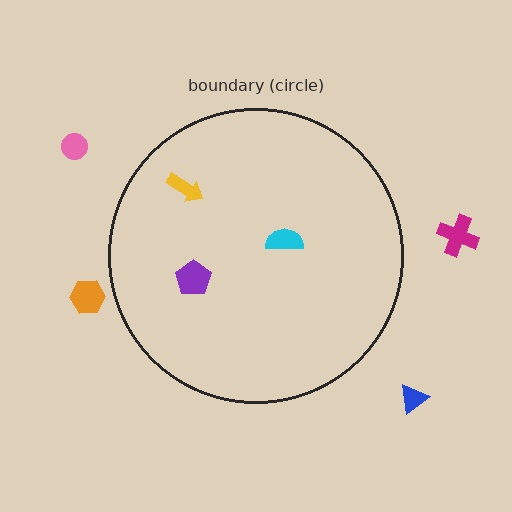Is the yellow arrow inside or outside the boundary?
Inside.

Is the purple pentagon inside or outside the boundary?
Inside.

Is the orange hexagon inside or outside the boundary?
Outside.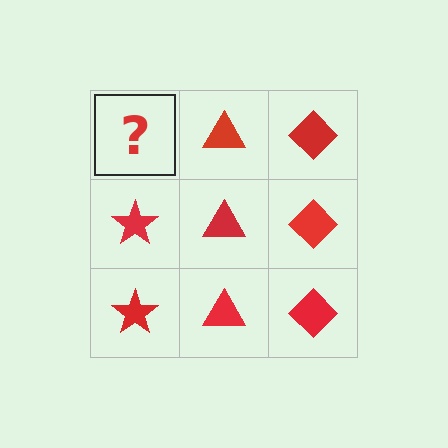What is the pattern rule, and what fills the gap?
The rule is that each column has a consistent shape. The gap should be filled with a red star.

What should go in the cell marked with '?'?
The missing cell should contain a red star.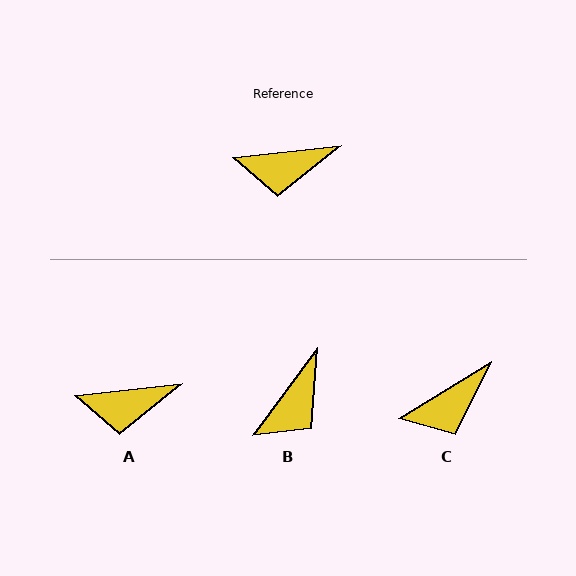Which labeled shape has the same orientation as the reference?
A.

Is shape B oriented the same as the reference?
No, it is off by about 48 degrees.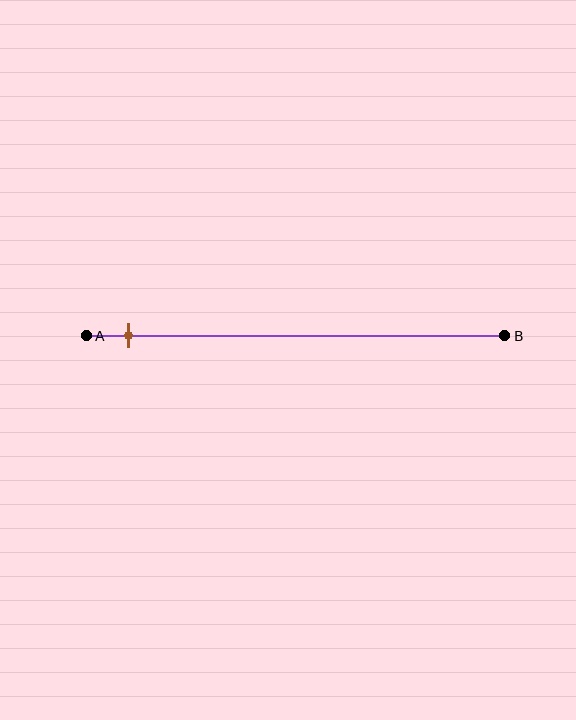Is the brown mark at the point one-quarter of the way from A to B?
No, the mark is at about 10% from A, not at the 25% one-quarter point.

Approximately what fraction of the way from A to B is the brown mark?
The brown mark is approximately 10% of the way from A to B.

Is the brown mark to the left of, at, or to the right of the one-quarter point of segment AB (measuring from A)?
The brown mark is to the left of the one-quarter point of segment AB.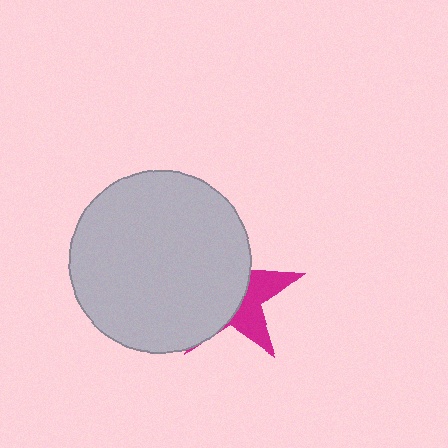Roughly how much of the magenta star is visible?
A small part of it is visible (roughly 35%).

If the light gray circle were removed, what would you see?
You would see the complete magenta star.